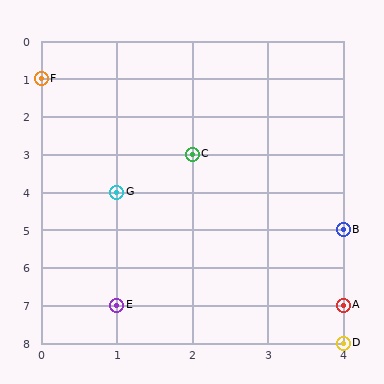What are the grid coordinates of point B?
Point B is at grid coordinates (4, 5).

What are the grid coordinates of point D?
Point D is at grid coordinates (4, 8).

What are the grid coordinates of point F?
Point F is at grid coordinates (0, 1).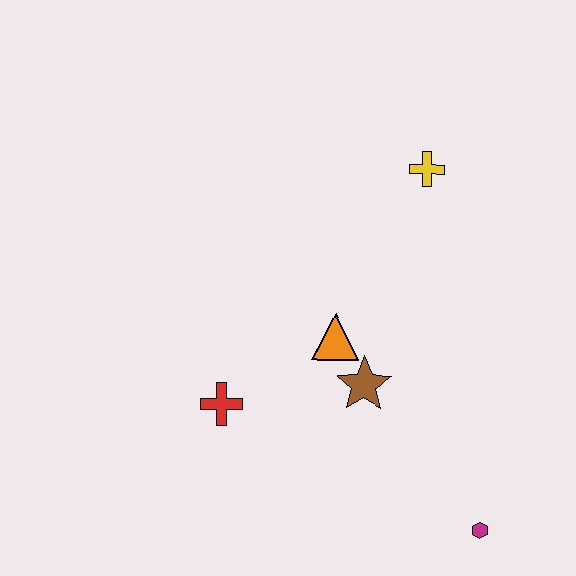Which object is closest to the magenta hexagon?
The brown star is closest to the magenta hexagon.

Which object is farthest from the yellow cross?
The magenta hexagon is farthest from the yellow cross.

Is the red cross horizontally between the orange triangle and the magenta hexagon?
No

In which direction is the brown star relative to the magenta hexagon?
The brown star is above the magenta hexagon.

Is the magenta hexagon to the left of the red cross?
No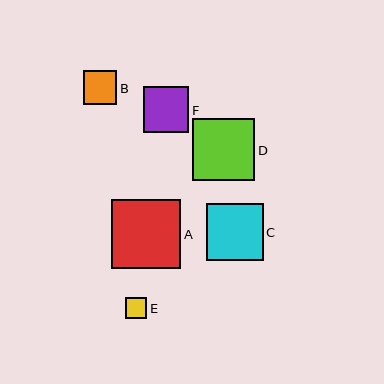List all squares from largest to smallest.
From largest to smallest: A, D, C, F, B, E.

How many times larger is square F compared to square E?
Square F is approximately 2.2 times the size of square E.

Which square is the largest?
Square A is the largest with a size of approximately 69 pixels.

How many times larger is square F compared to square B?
Square F is approximately 1.3 times the size of square B.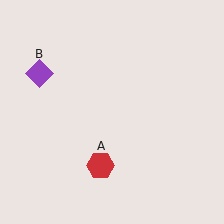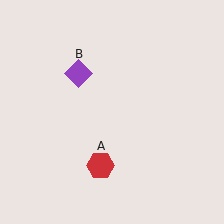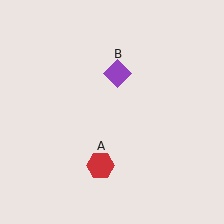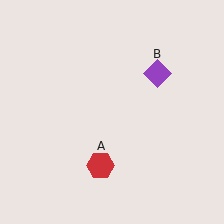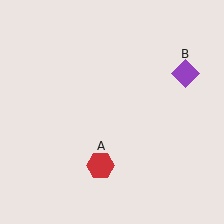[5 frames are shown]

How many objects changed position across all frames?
1 object changed position: purple diamond (object B).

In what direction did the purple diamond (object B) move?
The purple diamond (object B) moved right.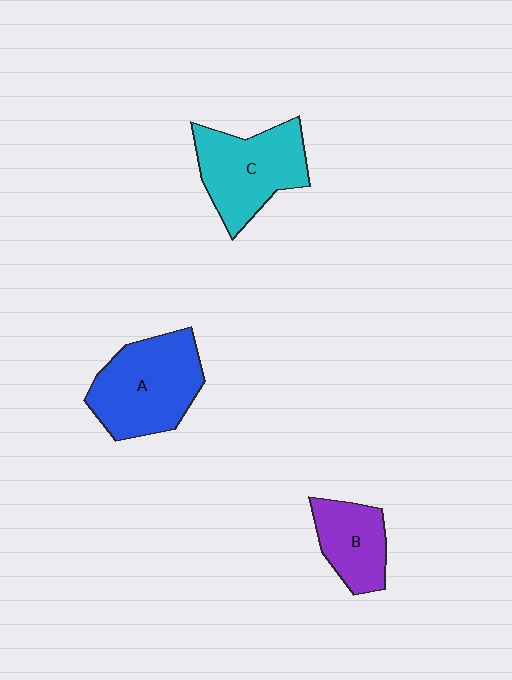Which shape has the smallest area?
Shape B (purple).